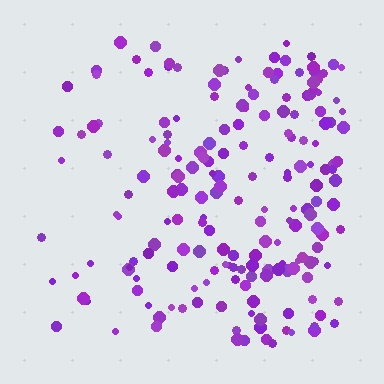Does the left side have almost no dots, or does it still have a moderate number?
Still a moderate number, just noticeably fewer than the right.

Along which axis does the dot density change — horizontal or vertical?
Horizontal.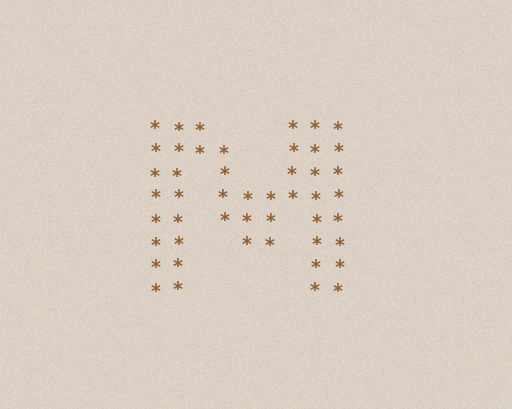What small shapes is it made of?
It is made of small asterisks.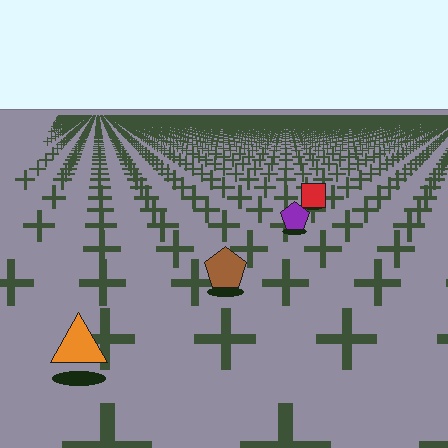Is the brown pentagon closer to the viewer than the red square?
Yes. The brown pentagon is closer — you can tell from the texture gradient: the ground texture is coarser near it.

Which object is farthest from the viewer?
The red square is farthest from the viewer. It appears smaller and the ground texture around it is denser.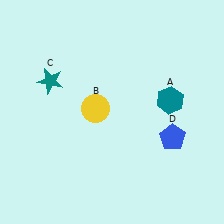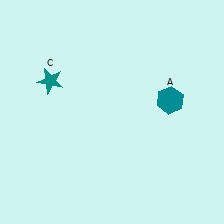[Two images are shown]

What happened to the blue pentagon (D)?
The blue pentagon (D) was removed in Image 2. It was in the bottom-right area of Image 1.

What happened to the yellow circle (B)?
The yellow circle (B) was removed in Image 2. It was in the top-left area of Image 1.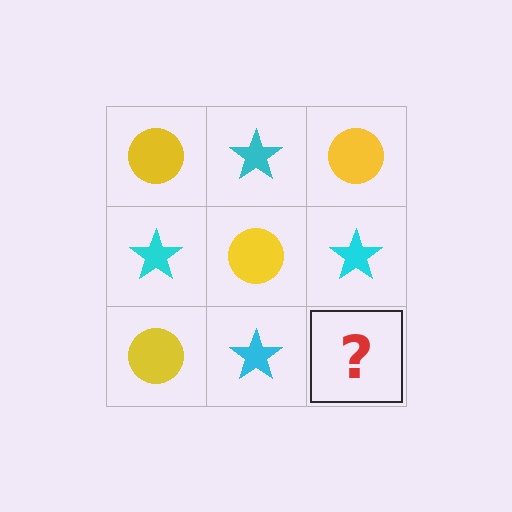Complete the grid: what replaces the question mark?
The question mark should be replaced with a yellow circle.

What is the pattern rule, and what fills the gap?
The rule is that it alternates yellow circle and cyan star in a checkerboard pattern. The gap should be filled with a yellow circle.